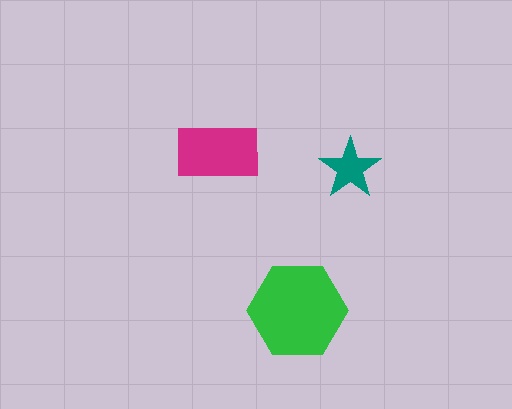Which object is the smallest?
The teal star.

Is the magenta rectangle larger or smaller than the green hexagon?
Smaller.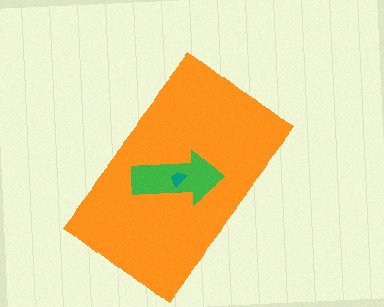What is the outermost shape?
The orange rectangle.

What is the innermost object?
The teal trapezoid.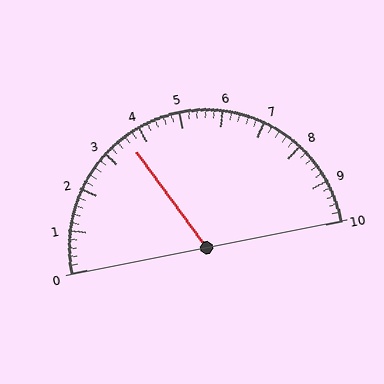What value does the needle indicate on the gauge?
The needle indicates approximately 3.6.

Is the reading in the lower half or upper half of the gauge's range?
The reading is in the lower half of the range (0 to 10).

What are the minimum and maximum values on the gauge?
The gauge ranges from 0 to 10.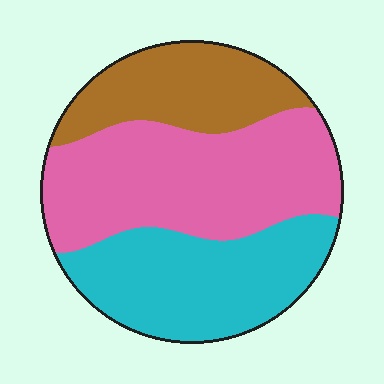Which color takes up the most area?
Pink, at roughly 45%.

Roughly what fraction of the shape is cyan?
Cyan covers around 35% of the shape.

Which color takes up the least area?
Brown, at roughly 25%.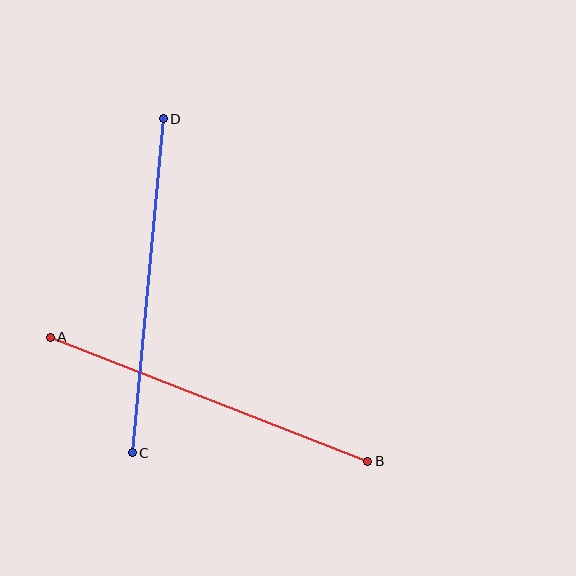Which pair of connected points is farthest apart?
Points A and B are farthest apart.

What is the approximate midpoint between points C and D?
The midpoint is at approximately (148, 286) pixels.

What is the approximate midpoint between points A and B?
The midpoint is at approximately (209, 399) pixels.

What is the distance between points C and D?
The distance is approximately 335 pixels.